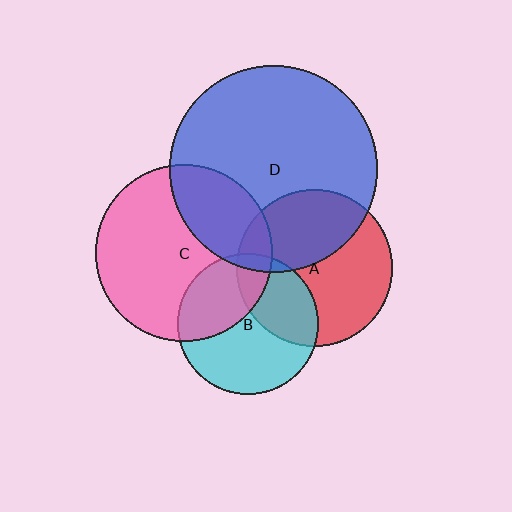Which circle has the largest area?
Circle D (blue).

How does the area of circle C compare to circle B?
Approximately 1.6 times.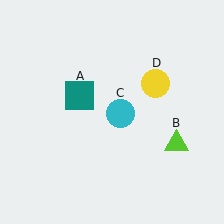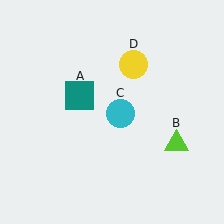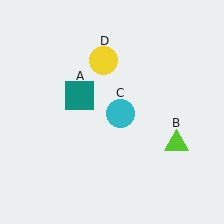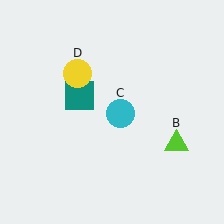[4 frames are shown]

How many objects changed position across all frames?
1 object changed position: yellow circle (object D).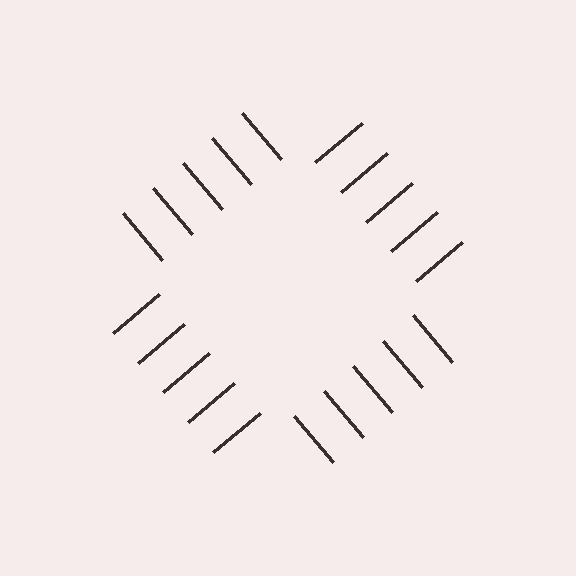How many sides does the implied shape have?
4 sides — the line-ends trace a square.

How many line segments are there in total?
20 — 5 along each of the 4 edges.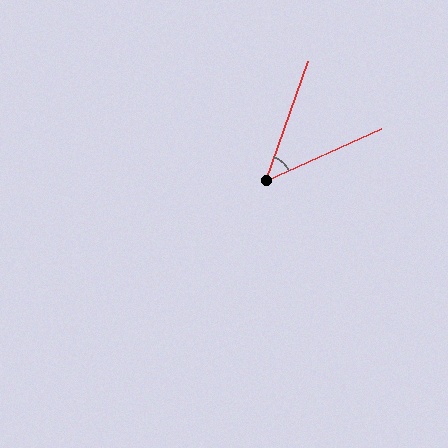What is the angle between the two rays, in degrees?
Approximately 46 degrees.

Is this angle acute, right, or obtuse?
It is acute.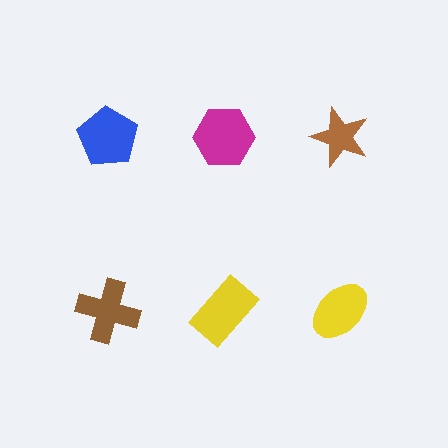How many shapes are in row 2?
3 shapes.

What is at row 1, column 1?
A blue pentagon.